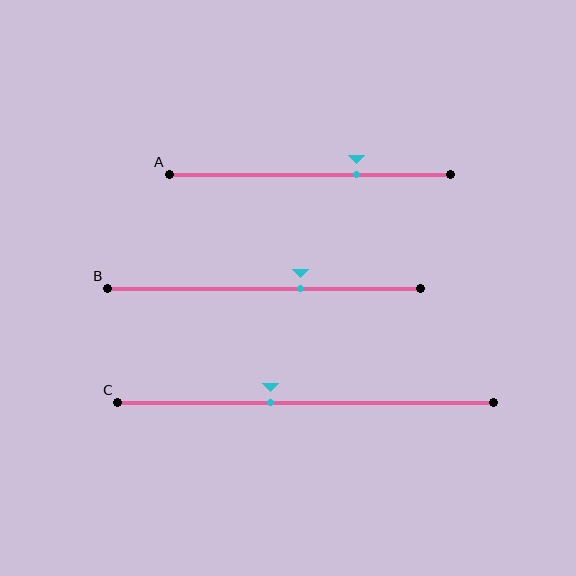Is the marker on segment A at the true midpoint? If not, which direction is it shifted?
No, the marker on segment A is shifted to the right by about 16% of the segment length.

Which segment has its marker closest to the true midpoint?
Segment C has its marker closest to the true midpoint.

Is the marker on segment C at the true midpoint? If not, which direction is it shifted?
No, the marker on segment C is shifted to the left by about 9% of the segment length.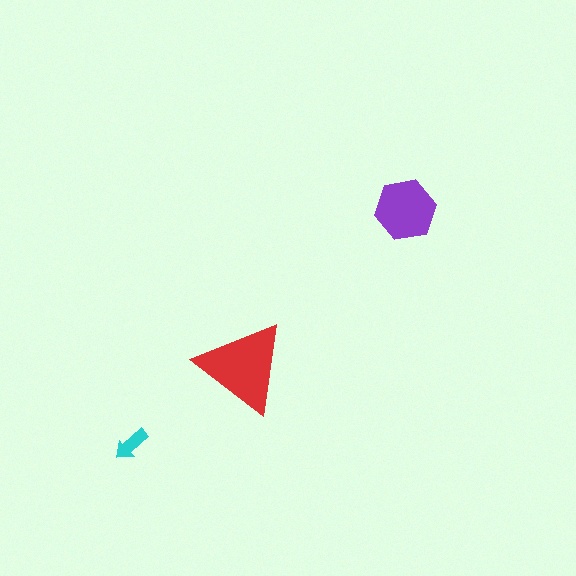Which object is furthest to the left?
The cyan arrow is leftmost.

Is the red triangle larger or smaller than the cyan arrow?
Larger.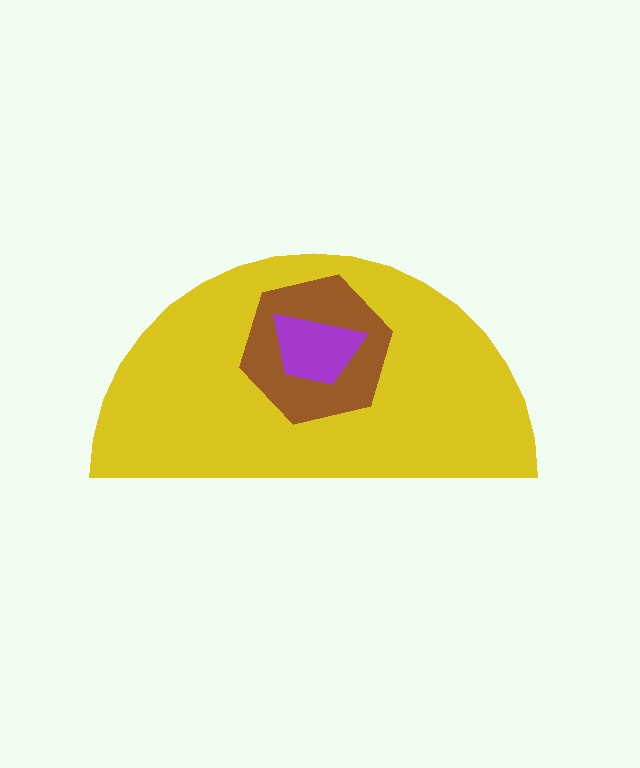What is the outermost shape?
The yellow semicircle.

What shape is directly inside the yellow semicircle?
The brown hexagon.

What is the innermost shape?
The purple trapezoid.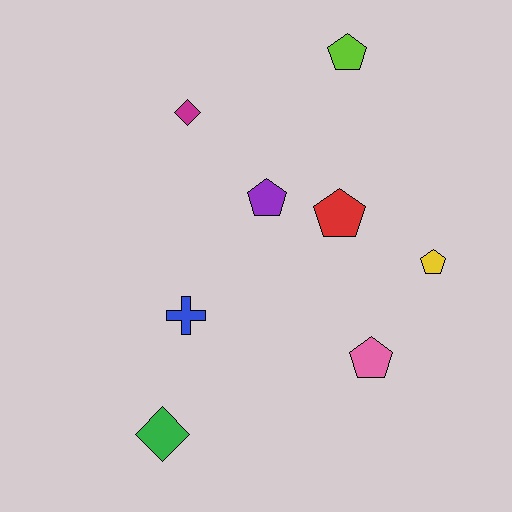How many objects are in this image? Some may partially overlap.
There are 8 objects.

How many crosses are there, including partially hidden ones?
There is 1 cross.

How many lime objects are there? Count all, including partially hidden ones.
There is 1 lime object.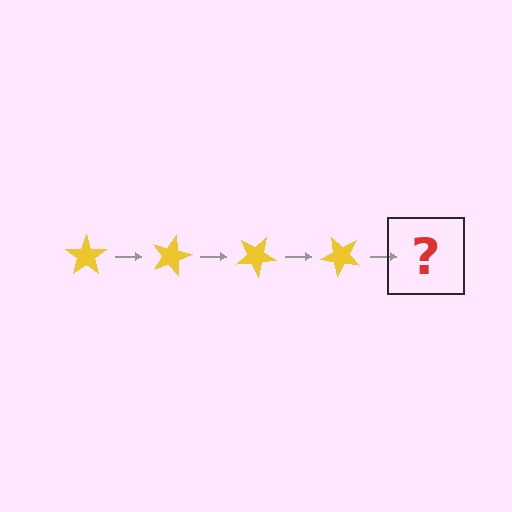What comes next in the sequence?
The next element should be a yellow star rotated 60 degrees.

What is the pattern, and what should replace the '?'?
The pattern is that the star rotates 15 degrees each step. The '?' should be a yellow star rotated 60 degrees.